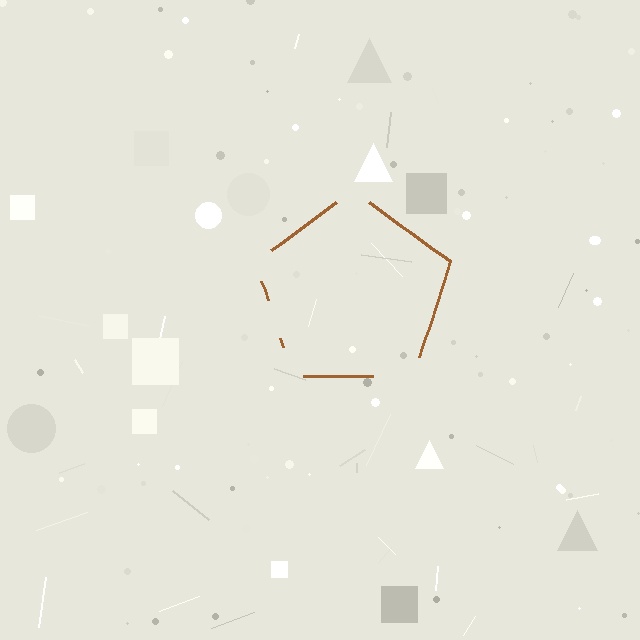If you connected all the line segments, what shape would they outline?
They would outline a pentagon.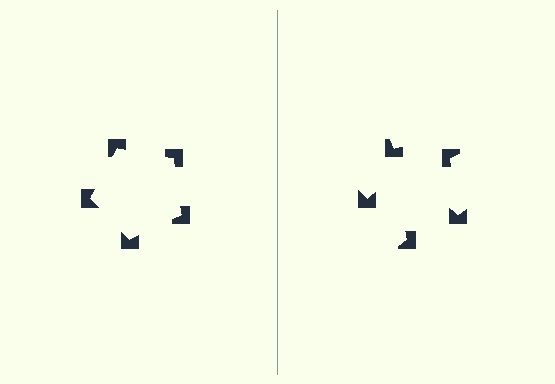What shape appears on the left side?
An illusory pentagon.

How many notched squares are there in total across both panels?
10 — 5 on each side.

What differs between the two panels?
The notched squares are positioned identically on both sides; only the wedge orientations differ. On the left they align to a pentagon; on the right they are misaligned.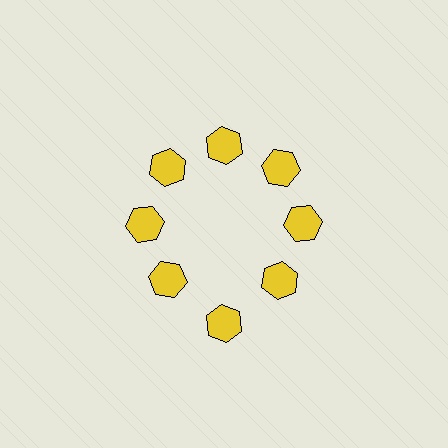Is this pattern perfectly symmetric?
No. The 8 yellow hexagons are arranged in a ring, but one element near the 6 o'clock position is pushed outward from the center, breaking the 8-fold rotational symmetry.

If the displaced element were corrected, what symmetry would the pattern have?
It would have 8-fold rotational symmetry — the pattern would map onto itself every 45 degrees.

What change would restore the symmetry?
The symmetry would be restored by moving it inward, back onto the ring so that all 8 hexagons sit at equal angles and equal distance from the center.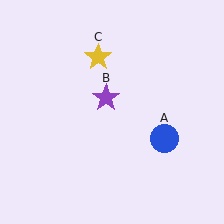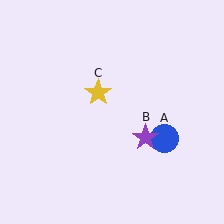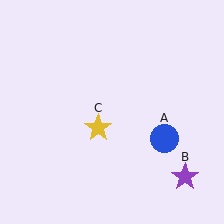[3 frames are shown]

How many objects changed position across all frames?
2 objects changed position: purple star (object B), yellow star (object C).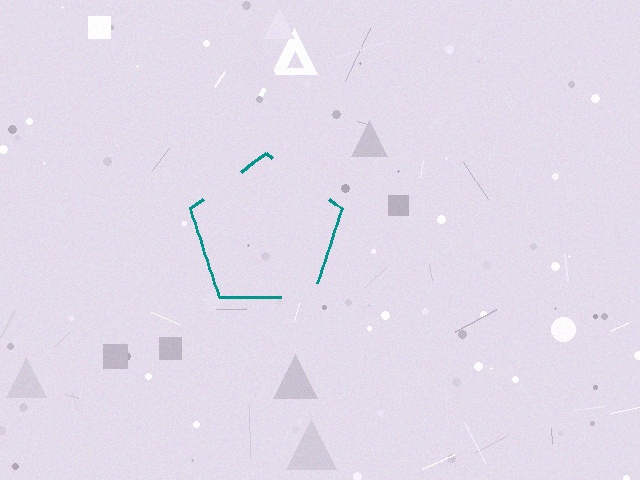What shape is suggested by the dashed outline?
The dashed outline suggests a pentagon.